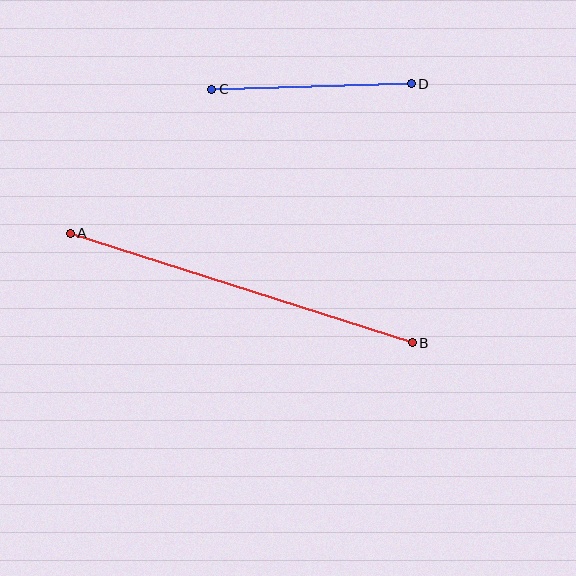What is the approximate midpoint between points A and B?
The midpoint is at approximately (241, 288) pixels.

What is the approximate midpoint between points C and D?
The midpoint is at approximately (312, 87) pixels.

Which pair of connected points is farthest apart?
Points A and B are farthest apart.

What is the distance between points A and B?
The distance is approximately 359 pixels.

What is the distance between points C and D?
The distance is approximately 200 pixels.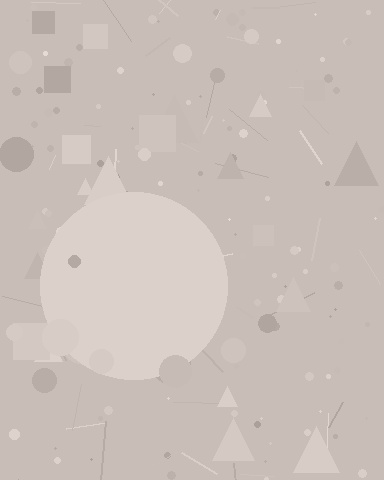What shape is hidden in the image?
A circle is hidden in the image.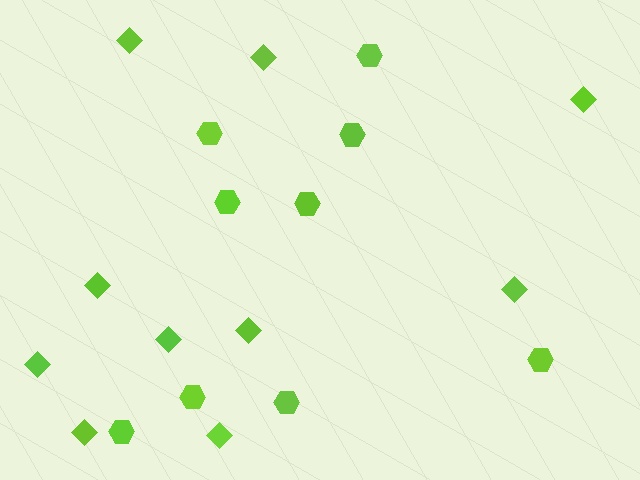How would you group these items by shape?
There are 2 groups: one group of hexagons (9) and one group of diamonds (10).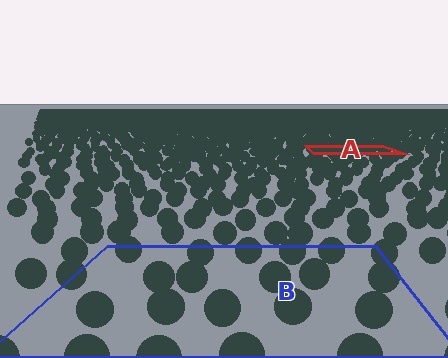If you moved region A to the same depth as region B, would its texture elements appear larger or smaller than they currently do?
They would appear larger. At a closer depth, the same texture elements are projected at a bigger on-screen size.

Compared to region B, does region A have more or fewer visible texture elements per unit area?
Region A has more texture elements per unit area — they are packed more densely because it is farther away.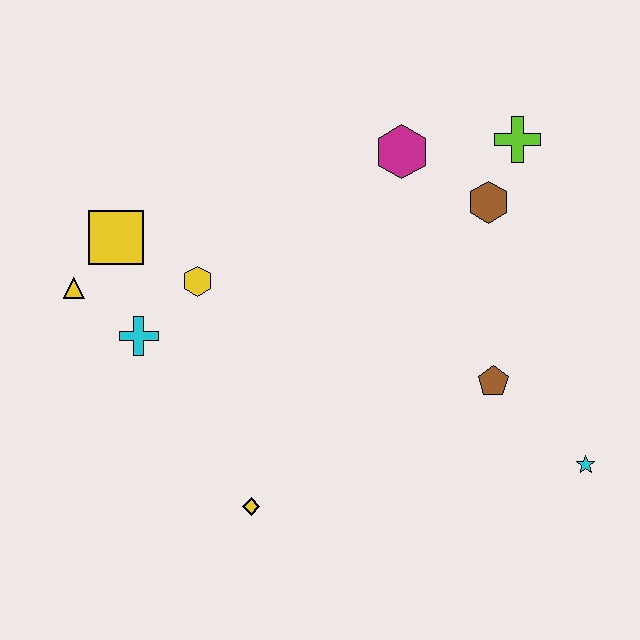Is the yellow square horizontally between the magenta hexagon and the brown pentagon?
No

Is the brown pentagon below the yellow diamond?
No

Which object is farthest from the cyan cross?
The cyan star is farthest from the cyan cross.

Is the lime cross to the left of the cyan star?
Yes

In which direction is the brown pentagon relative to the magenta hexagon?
The brown pentagon is below the magenta hexagon.